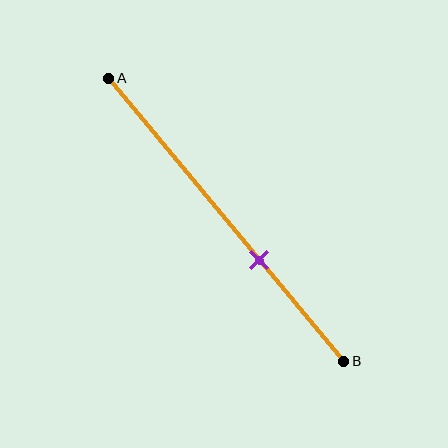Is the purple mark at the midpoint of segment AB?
No, the mark is at about 65% from A, not at the 50% midpoint.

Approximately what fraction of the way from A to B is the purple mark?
The purple mark is approximately 65% of the way from A to B.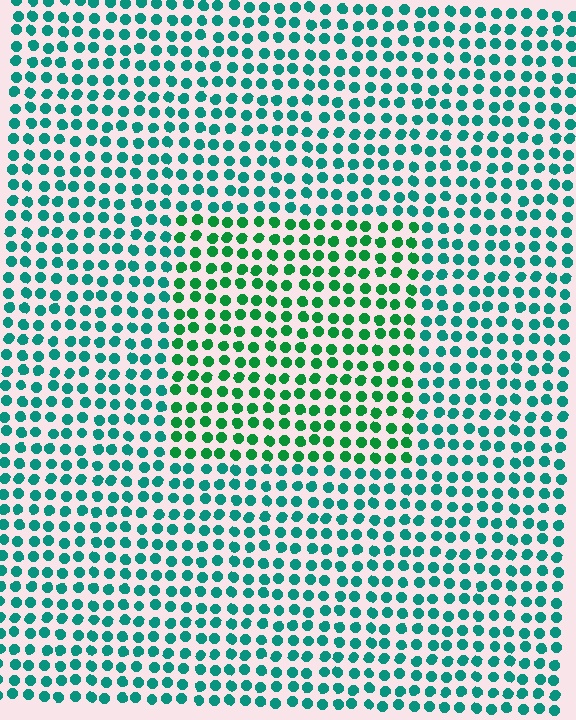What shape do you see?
I see a rectangle.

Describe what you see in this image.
The image is filled with small teal elements in a uniform arrangement. A rectangle-shaped region is visible where the elements are tinted to a slightly different hue, forming a subtle color boundary.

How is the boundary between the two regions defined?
The boundary is defined purely by a slight shift in hue (about 32 degrees). Spacing, size, and orientation are identical on both sides.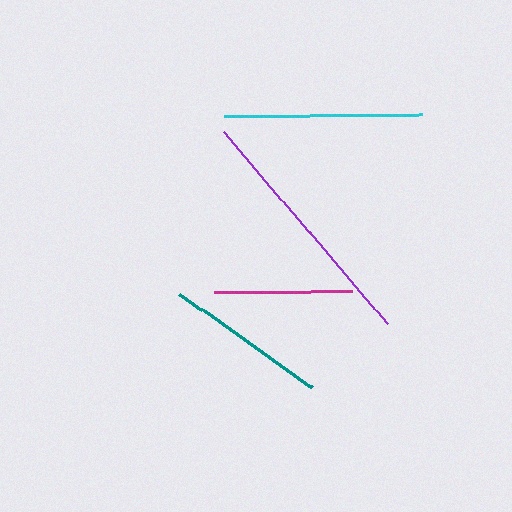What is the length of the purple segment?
The purple segment is approximately 251 pixels long.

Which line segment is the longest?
The purple line is the longest at approximately 251 pixels.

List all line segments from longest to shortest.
From longest to shortest: purple, cyan, teal, magenta.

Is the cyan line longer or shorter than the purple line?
The purple line is longer than the cyan line.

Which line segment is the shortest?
The magenta line is the shortest at approximately 138 pixels.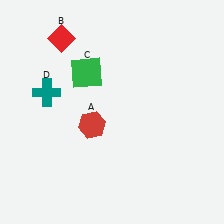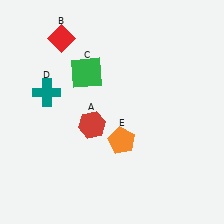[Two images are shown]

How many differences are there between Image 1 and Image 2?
There is 1 difference between the two images.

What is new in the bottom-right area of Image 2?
An orange pentagon (E) was added in the bottom-right area of Image 2.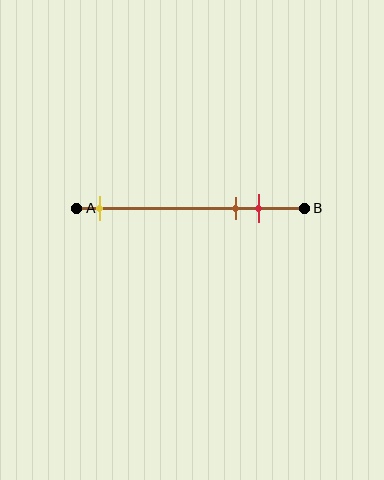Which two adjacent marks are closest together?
The brown and red marks are the closest adjacent pair.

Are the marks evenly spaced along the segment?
No, the marks are not evenly spaced.